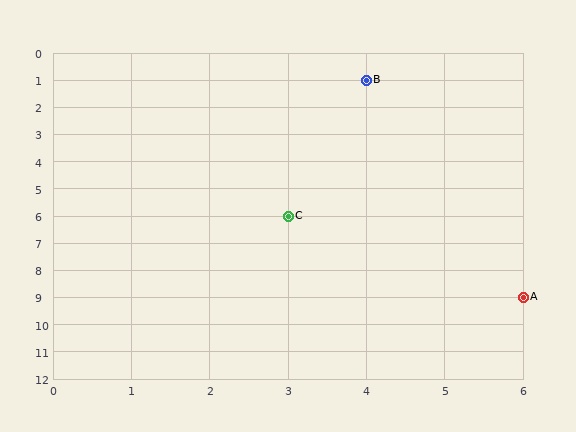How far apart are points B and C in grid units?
Points B and C are 1 column and 5 rows apart (about 5.1 grid units diagonally).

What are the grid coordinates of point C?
Point C is at grid coordinates (3, 6).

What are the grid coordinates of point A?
Point A is at grid coordinates (6, 9).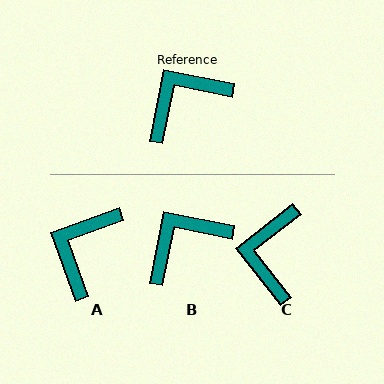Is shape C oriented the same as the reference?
No, it is off by about 50 degrees.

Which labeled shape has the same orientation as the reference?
B.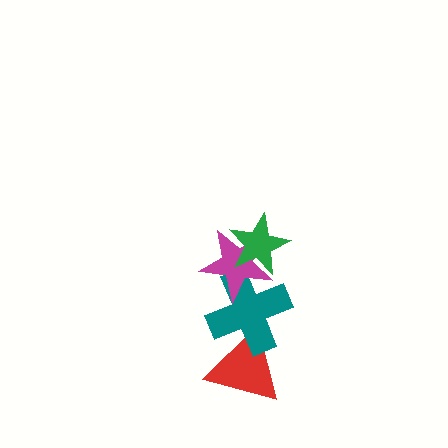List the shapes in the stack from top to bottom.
From top to bottom: the green star, the magenta star, the teal cross, the red triangle.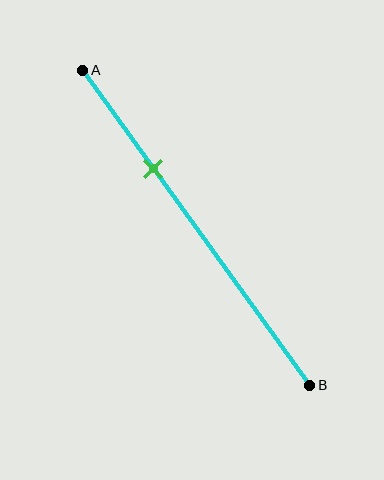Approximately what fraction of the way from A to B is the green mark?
The green mark is approximately 30% of the way from A to B.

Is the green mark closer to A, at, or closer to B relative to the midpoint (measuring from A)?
The green mark is closer to point A than the midpoint of segment AB.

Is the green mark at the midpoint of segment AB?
No, the mark is at about 30% from A, not at the 50% midpoint.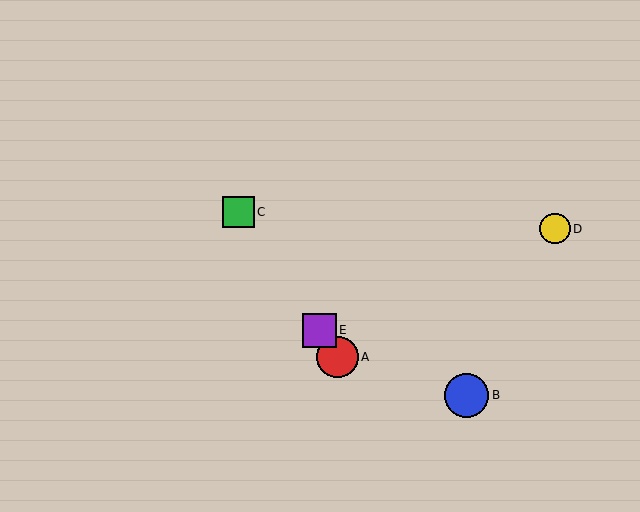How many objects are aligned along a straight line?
3 objects (A, C, E) are aligned along a straight line.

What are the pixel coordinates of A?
Object A is at (338, 357).